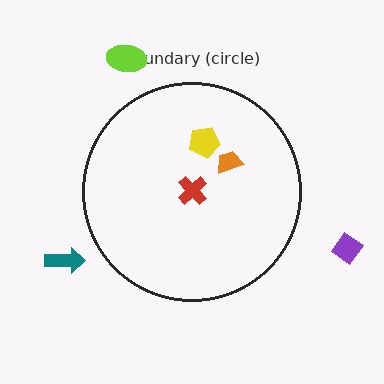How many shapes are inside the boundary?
3 inside, 3 outside.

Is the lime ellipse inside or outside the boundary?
Outside.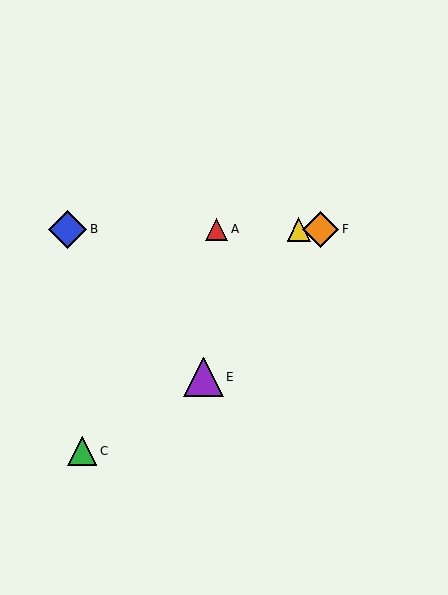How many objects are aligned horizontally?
4 objects (A, B, D, F) are aligned horizontally.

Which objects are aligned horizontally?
Objects A, B, D, F are aligned horizontally.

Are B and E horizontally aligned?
No, B is at y≈229 and E is at y≈377.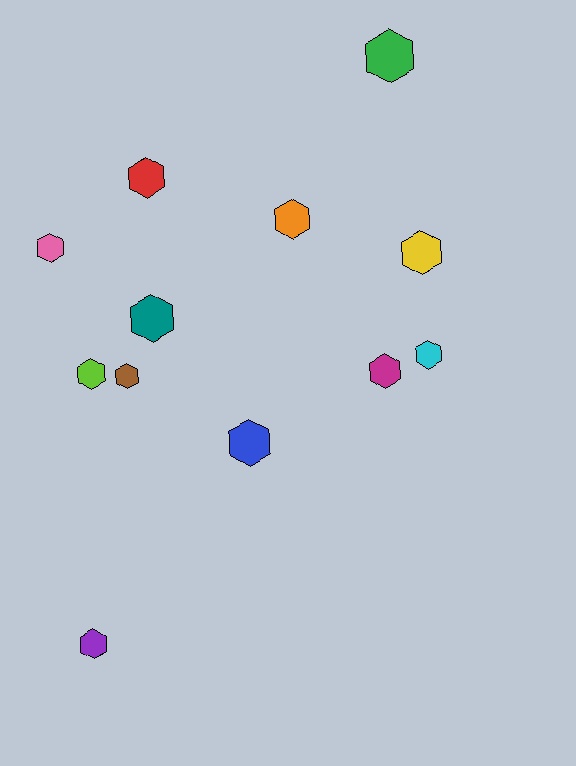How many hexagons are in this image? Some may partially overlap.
There are 12 hexagons.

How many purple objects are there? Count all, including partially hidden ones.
There is 1 purple object.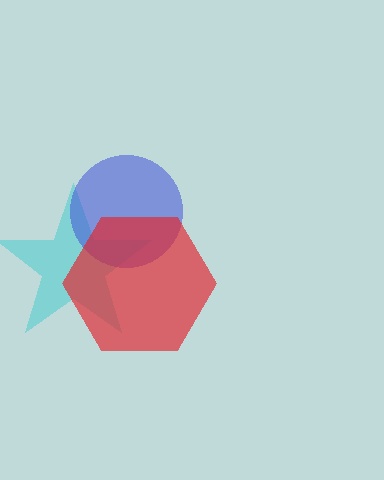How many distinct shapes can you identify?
There are 3 distinct shapes: a cyan star, a blue circle, a red hexagon.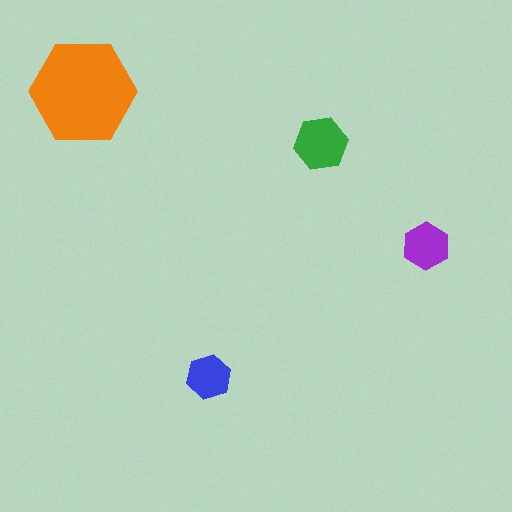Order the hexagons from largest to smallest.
the orange one, the green one, the purple one, the blue one.